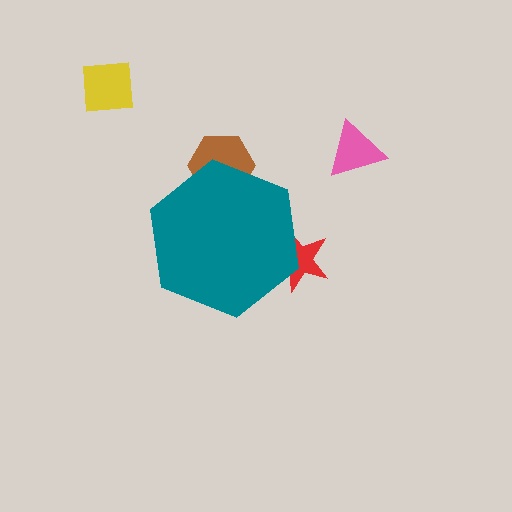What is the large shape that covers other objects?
A teal hexagon.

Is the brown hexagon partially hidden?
Yes, the brown hexagon is partially hidden behind the teal hexagon.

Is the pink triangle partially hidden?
No, the pink triangle is fully visible.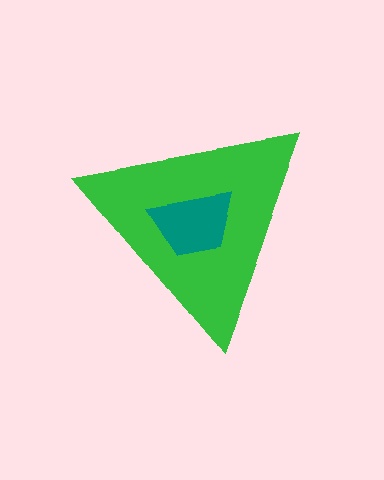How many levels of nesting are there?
2.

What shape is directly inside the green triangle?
The teal trapezoid.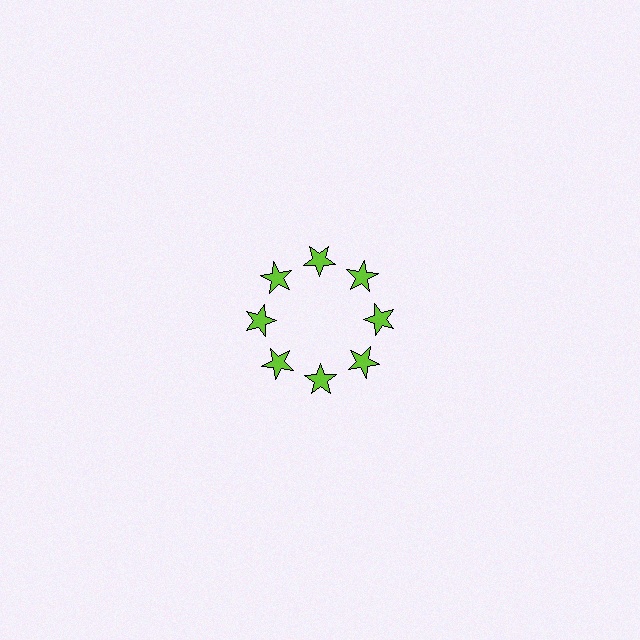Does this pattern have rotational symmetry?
Yes, this pattern has 8-fold rotational symmetry. It looks the same after rotating 45 degrees around the center.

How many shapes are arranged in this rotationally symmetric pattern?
There are 8 shapes, arranged in 8 groups of 1.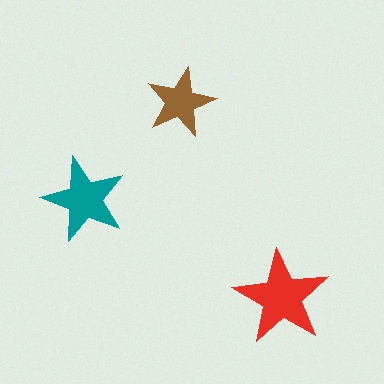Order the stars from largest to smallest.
the red one, the teal one, the brown one.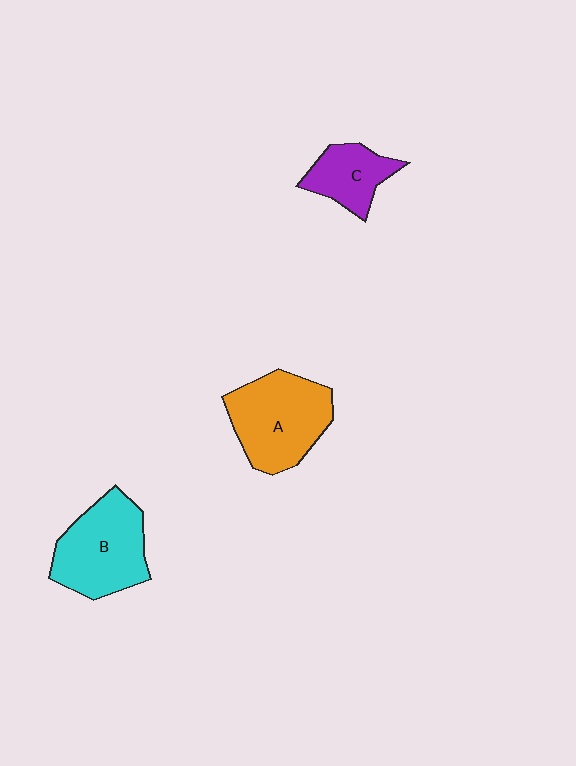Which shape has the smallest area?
Shape C (purple).